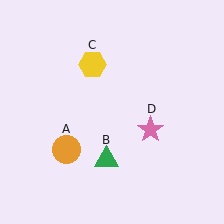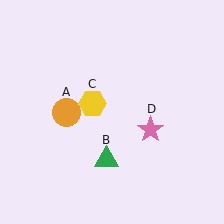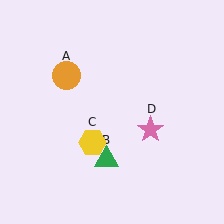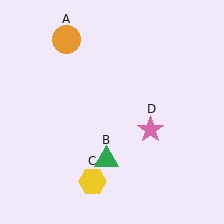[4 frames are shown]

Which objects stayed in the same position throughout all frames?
Green triangle (object B) and pink star (object D) remained stationary.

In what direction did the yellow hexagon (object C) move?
The yellow hexagon (object C) moved down.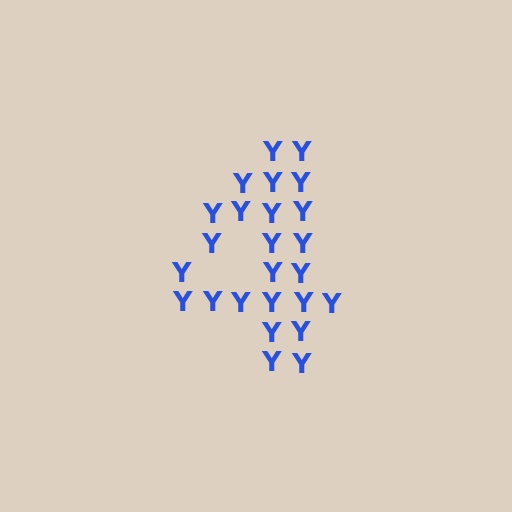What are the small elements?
The small elements are letter Y's.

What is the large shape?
The large shape is the digit 4.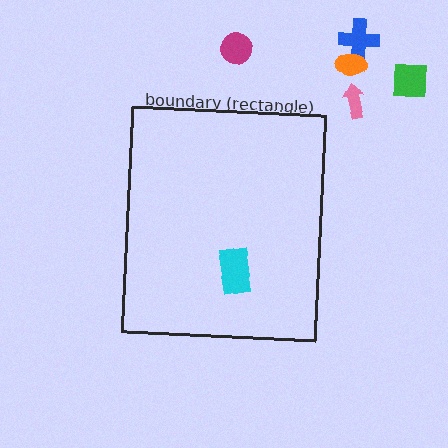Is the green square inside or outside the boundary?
Outside.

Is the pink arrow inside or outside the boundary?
Outside.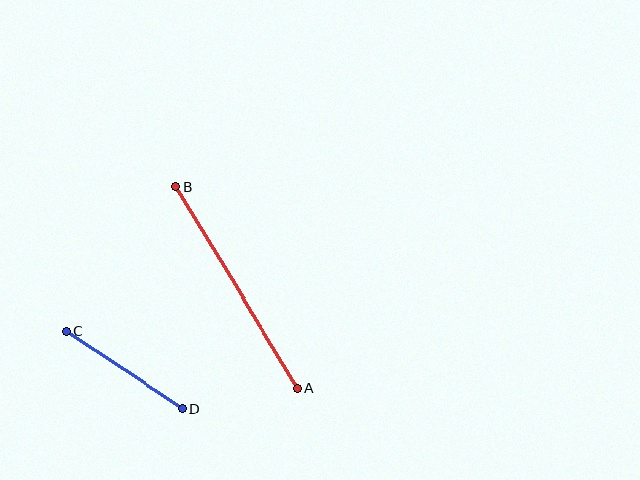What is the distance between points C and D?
The distance is approximately 139 pixels.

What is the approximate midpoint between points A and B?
The midpoint is at approximately (236, 287) pixels.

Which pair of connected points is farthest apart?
Points A and B are farthest apart.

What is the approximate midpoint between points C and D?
The midpoint is at approximately (124, 370) pixels.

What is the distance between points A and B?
The distance is approximately 235 pixels.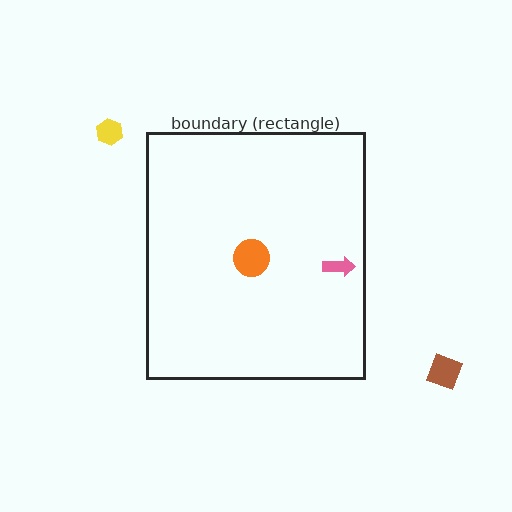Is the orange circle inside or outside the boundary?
Inside.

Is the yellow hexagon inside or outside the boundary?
Outside.